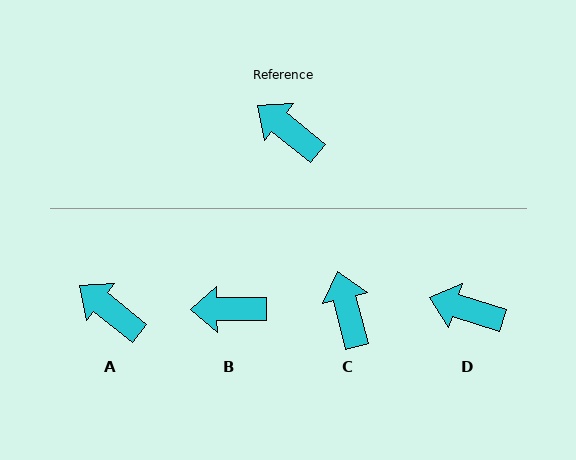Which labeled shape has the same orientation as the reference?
A.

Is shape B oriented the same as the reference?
No, it is off by about 39 degrees.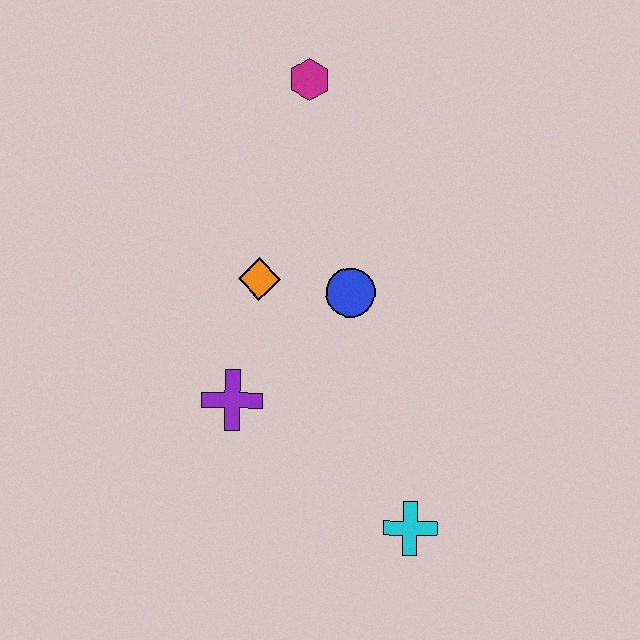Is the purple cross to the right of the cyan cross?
No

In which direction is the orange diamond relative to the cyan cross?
The orange diamond is above the cyan cross.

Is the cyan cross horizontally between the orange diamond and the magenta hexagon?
No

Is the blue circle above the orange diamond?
No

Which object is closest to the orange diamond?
The blue circle is closest to the orange diamond.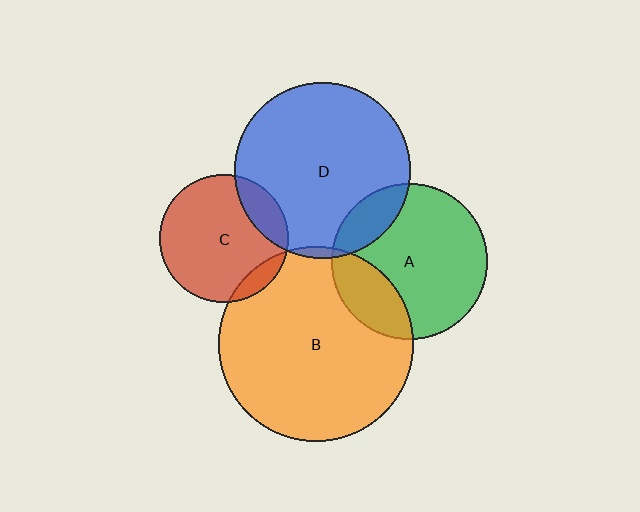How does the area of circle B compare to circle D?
Approximately 1.2 times.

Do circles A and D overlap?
Yes.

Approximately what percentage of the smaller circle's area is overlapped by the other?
Approximately 15%.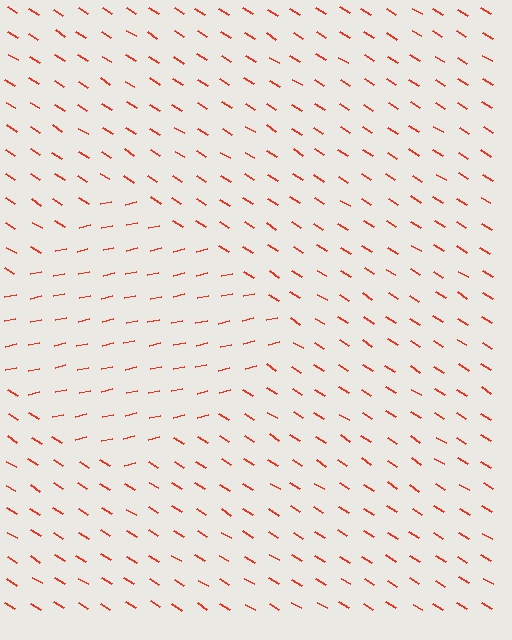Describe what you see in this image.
The image is filled with small red line segments. A diamond region in the image has lines oriented differently from the surrounding lines, creating a visible texture boundary.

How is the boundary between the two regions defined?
The boundary is defined purely by a change in line orientation (approximately 45 degrees difference). All lines are the same color and thickness.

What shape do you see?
I see a diamond.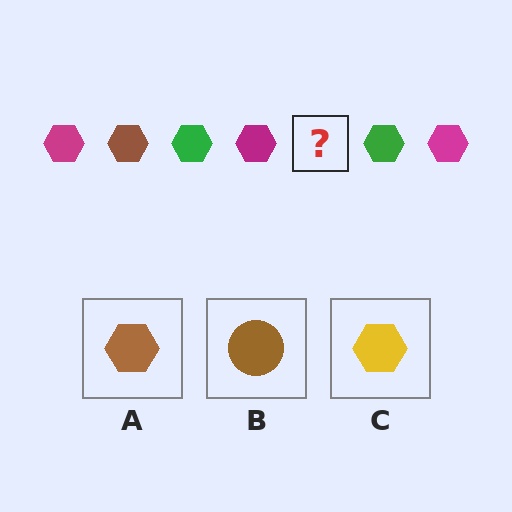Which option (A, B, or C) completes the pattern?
A.